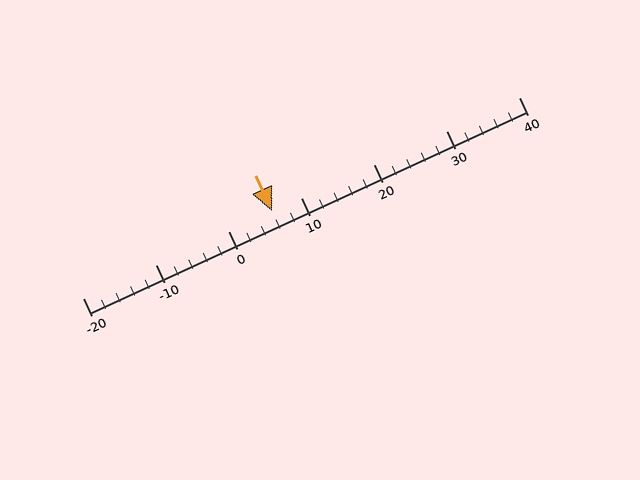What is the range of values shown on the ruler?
The ruler shows values from -20 to 40.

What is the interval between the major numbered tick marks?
The major tick marks are spaced 10 units apart.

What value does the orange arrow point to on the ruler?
The orange arrow points to approximately 6.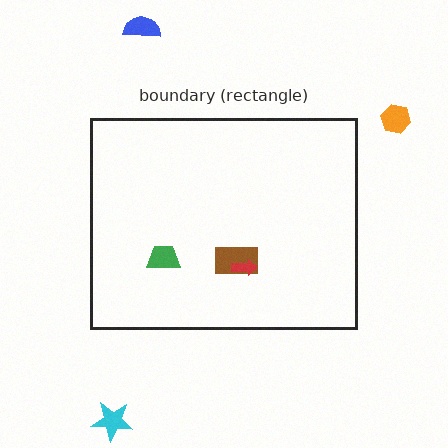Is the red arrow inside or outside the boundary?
Inside.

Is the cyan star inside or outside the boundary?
Outside.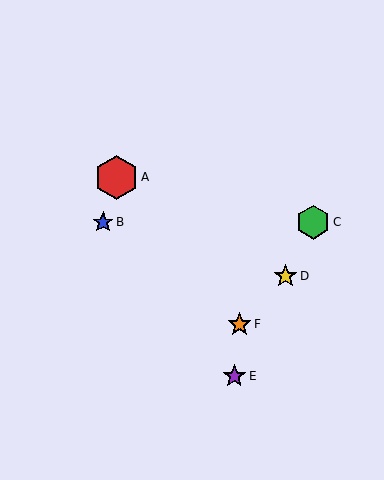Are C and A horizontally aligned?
No, C is at y≈222 and A is at y≈178.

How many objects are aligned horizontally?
2 objects (B, C) are aligned horizontally.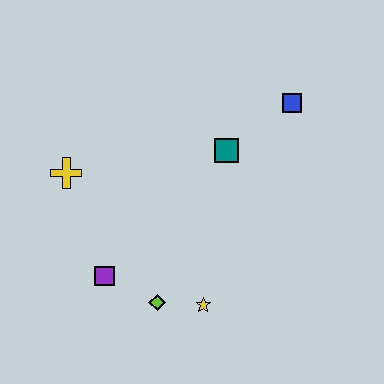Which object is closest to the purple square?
The lime diamond is closest to the purple square.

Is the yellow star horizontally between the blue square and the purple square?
Yes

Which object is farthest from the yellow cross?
The blue square is farthest from the yellow cross.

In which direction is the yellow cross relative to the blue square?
The yellow cross is to the left of the blue square.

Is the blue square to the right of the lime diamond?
Yes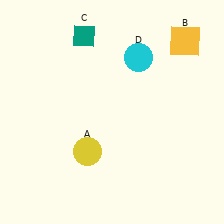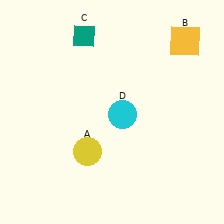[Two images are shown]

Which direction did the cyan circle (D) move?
The cyan circle (D) moved down.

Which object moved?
The cyan circle (D) moved down.